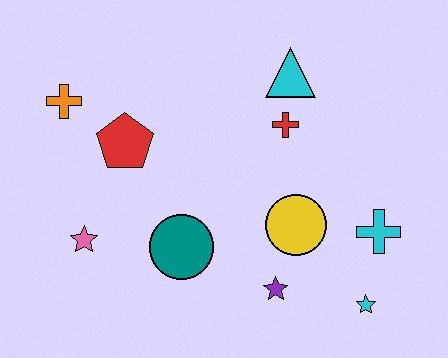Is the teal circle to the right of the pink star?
Yes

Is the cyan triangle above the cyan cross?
Yes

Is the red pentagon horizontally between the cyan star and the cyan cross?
No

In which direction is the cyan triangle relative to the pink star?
The cyan triangle is to the right of the pink star.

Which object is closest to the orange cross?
The red pentagon is closest to the orange cross.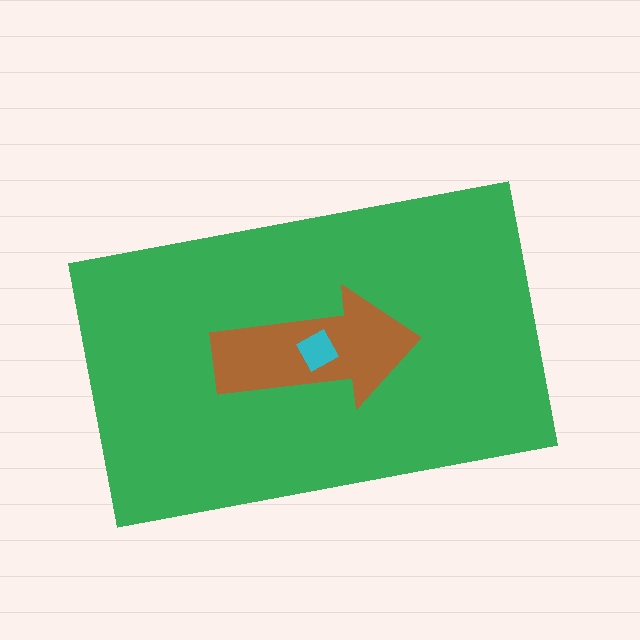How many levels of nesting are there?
3.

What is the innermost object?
The cyan diamond.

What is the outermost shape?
The green rectangle.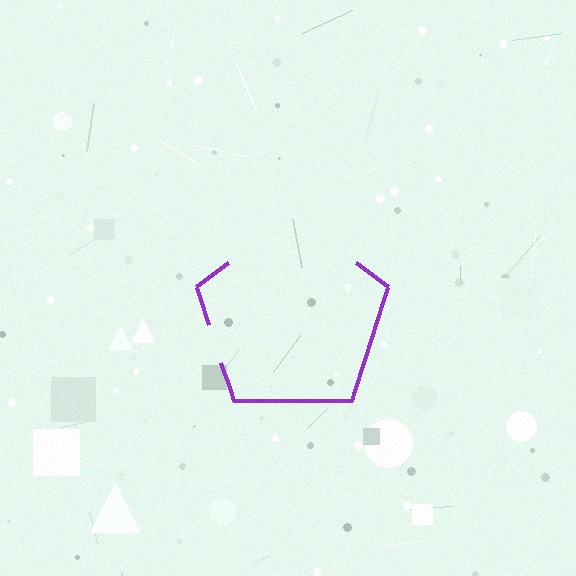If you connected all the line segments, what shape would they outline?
They would outline a pentagon.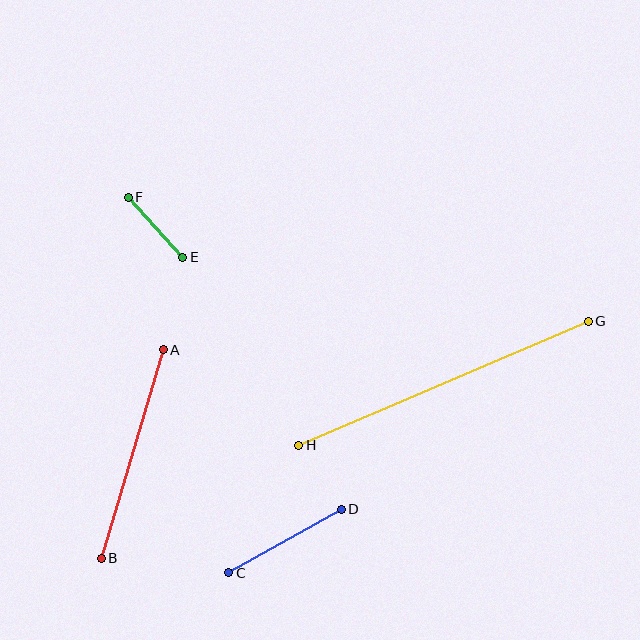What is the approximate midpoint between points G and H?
The midpoint is at approximately (443, 383) pixels.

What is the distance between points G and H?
The distance is approximately 315 pixels.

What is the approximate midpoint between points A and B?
The midpoint is at approximately (132, 454) pixels.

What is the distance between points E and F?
The distance is approximately 81 pixels.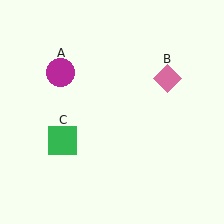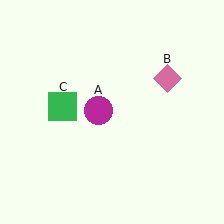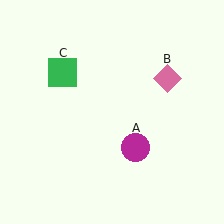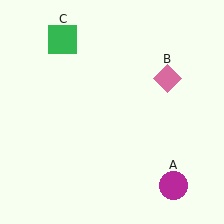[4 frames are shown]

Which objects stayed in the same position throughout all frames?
Pink diamond (object B) remained stationary.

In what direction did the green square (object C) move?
The green square (object C) moved up.